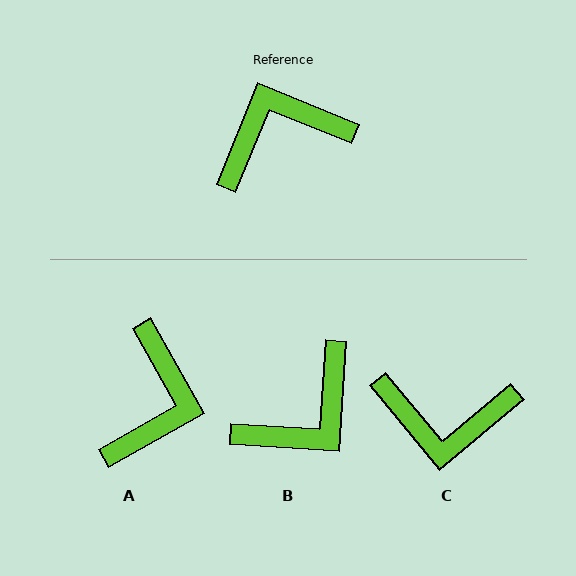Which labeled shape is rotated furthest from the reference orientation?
B, about 161 degrees away.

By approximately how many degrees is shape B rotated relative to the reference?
Approximately 161 degrees clockwise.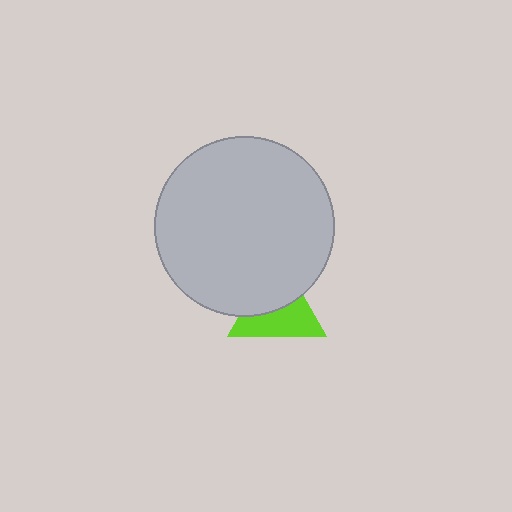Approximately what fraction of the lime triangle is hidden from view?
Roughly 47% of the lime triangle is hidden behind the light gray circle.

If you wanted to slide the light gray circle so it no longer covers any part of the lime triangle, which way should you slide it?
Slide it up — that is the most direct way to separate the two shapes.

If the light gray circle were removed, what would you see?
You would see the complete lime triangle.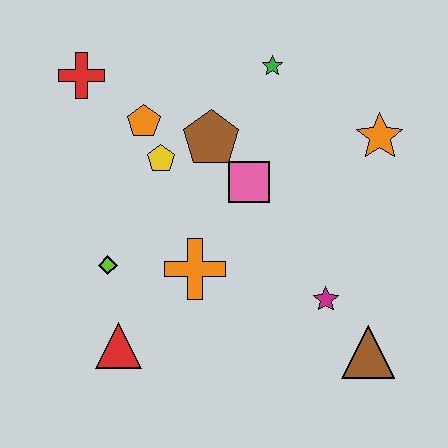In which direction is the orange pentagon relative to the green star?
The orange pentagon is to the left of the green star.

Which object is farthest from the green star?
The red triangle is farthest from the green star.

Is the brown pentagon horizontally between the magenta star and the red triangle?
Yes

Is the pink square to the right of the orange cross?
Yes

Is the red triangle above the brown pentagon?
No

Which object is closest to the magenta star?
The brown triangle is closest to the magenta star.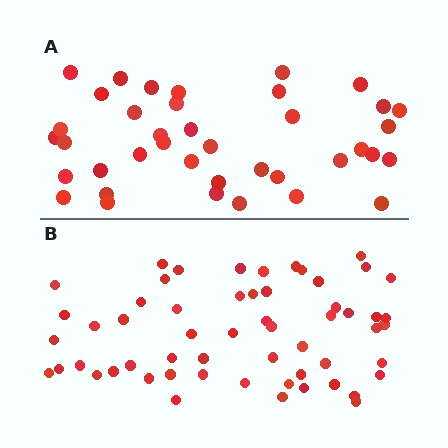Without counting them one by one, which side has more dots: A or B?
Region B (the bottom region) has more dots.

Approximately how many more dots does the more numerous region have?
Region B has approximately 20 more dots than region A.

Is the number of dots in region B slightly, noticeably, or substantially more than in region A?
Region B has substantially more. The ratio is roughly 1.5 to 1.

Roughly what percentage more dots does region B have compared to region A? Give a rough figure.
About 45% more.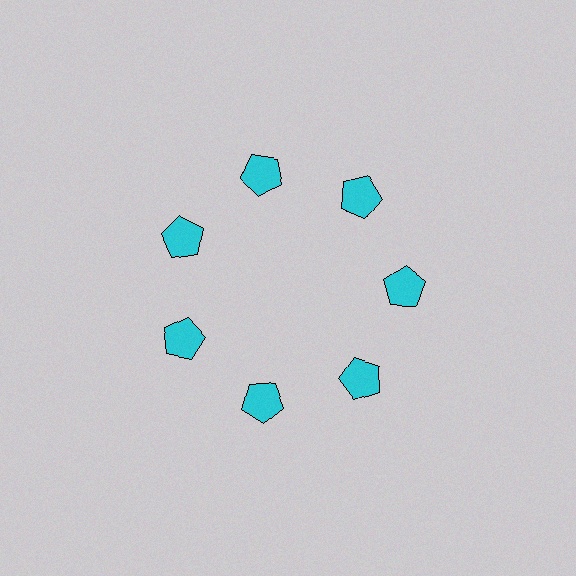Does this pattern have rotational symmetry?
Yes, this pattern has 7-fold rotational symmetry. It looks the same after rotating 51 degrees around the center.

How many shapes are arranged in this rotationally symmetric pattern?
There are 7 shapes, arranged in 7 groups of 1.